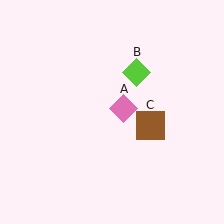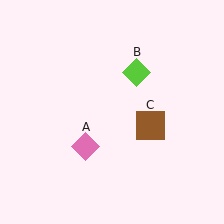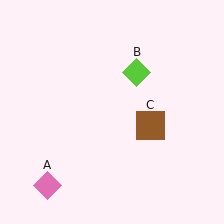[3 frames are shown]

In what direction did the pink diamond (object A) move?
The pink diamond (object A) moved down and to the left.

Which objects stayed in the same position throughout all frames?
Lime diamond (object B) and brown square (object C) remained stationary.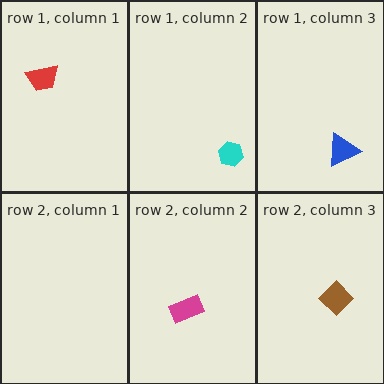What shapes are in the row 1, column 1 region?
The red trapezoid.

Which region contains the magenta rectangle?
The row 2, column 2 region.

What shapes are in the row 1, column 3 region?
The blue triangle.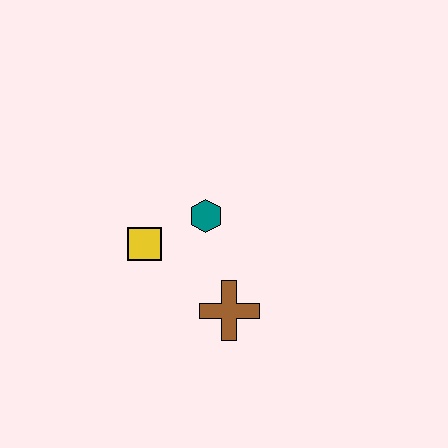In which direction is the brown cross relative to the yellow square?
The brown cross is to the right of the yellow square.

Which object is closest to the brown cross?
The teal hexagon is closest to the brown cross.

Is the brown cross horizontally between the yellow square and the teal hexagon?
No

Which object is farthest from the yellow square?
The brown cross is farthest from the yellow square.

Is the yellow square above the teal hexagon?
No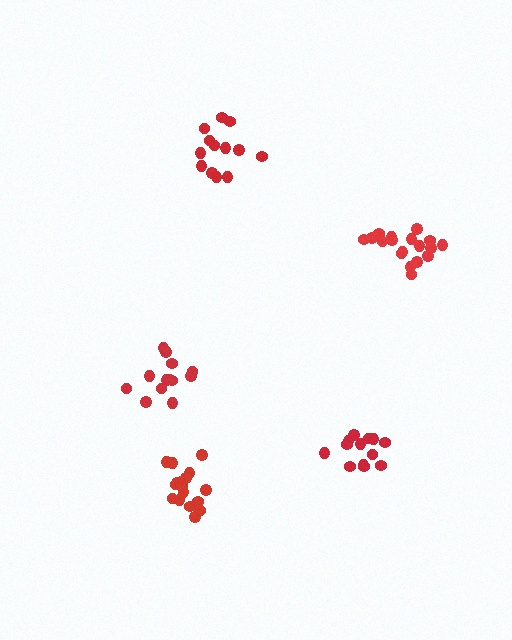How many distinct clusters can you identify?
There are 5 distinct clusters.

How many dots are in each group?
Group 1: 13 dots, Group 2: 13 dots, Group 3: 13 dots, Group 4: 18 dots, Group 5: 18 dots (75 total).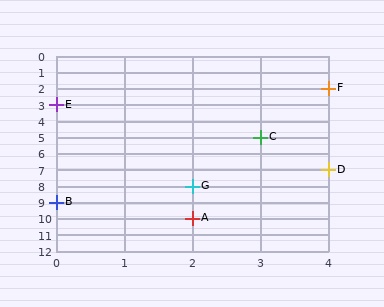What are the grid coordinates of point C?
Point C is at grid coordinates (3, 5).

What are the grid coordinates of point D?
Point D is at grid coordinates (4, 7).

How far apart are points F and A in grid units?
Points F and A are 2 columns and 8 rows apart (about 8.2 grid units diagonally).